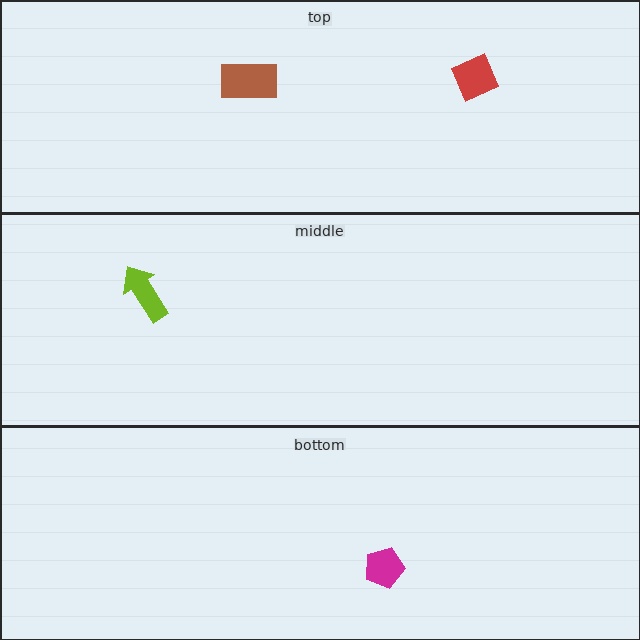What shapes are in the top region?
The brown rectangle, the red diamond.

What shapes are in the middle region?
The lime arrow.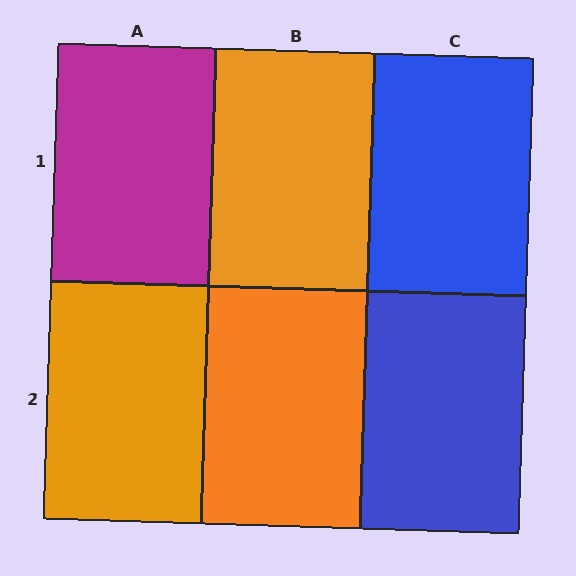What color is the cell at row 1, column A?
Magenta.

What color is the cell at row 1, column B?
Orange.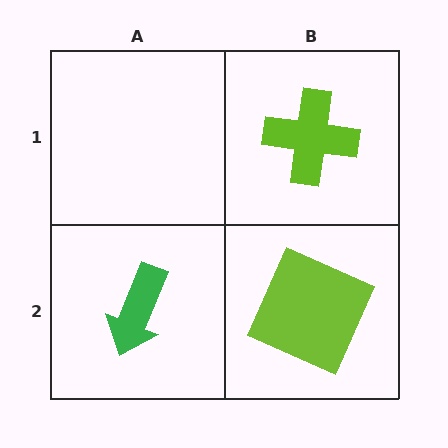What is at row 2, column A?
A green arrow.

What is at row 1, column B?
A lime cross.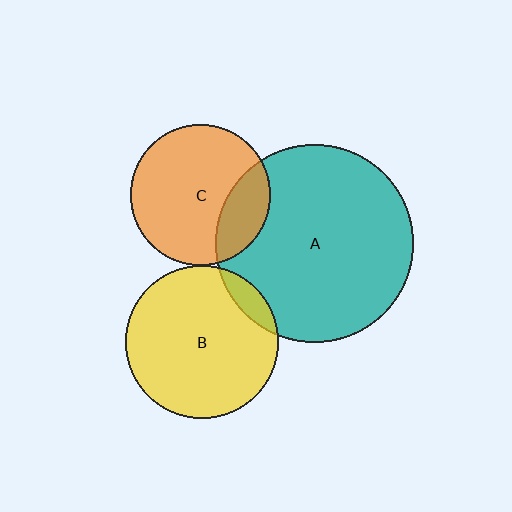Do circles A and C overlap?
Yes.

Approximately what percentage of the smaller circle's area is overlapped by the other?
Approximately 20%.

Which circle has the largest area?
Circle A (teal).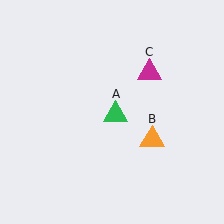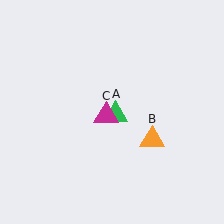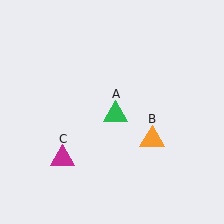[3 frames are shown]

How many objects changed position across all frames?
1 object changed position: magenta triangle (object C).